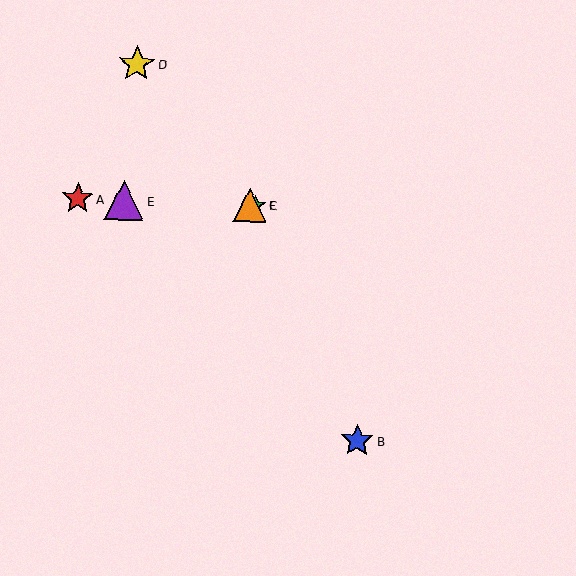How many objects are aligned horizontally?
4 objects (A, C, E, F) are aligned horizontally.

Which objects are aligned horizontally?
Objects A, C, E, F are aligned horizontally.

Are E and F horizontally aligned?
Yes, both are at y≈200.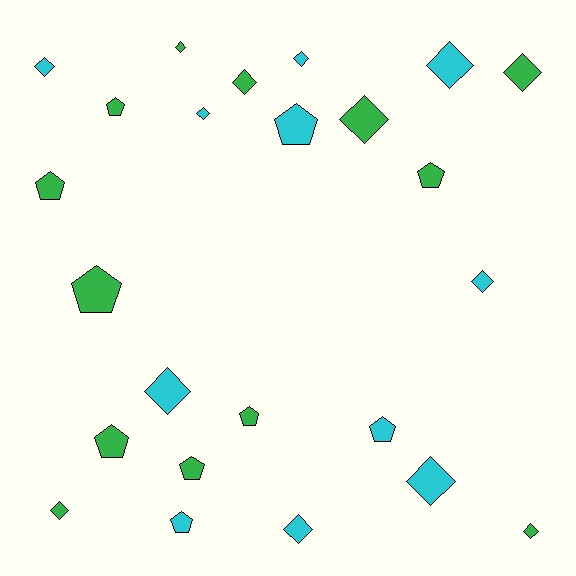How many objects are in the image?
There are 24 objects.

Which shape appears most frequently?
Diamond, with 14 objects.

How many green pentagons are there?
There are 7 green pentagons.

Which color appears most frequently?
Green, with 13 objects.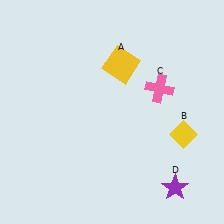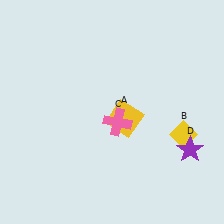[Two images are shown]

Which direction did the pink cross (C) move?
The pink cross (C) moved left.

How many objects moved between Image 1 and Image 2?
3 objects moved between the two images.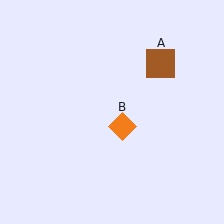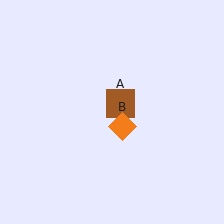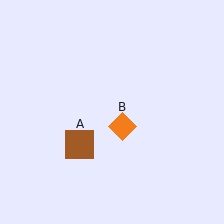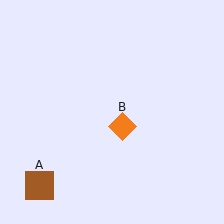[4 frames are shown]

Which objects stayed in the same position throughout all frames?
Orange diamond (object B) remained stationary.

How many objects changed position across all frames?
1 object changed position: brown square (object A).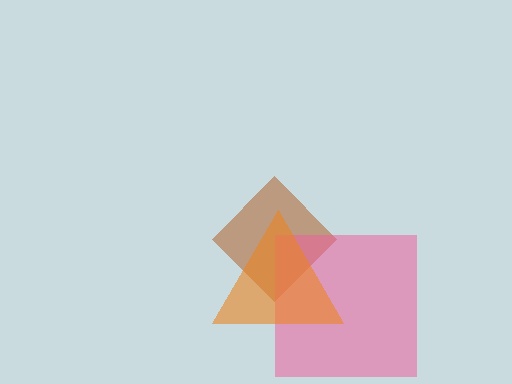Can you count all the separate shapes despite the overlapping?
Yes, there are 3 separate shapes.